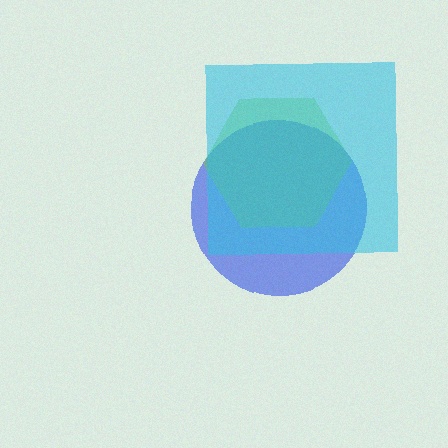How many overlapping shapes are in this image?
There are 3 overlapping shapes in the image.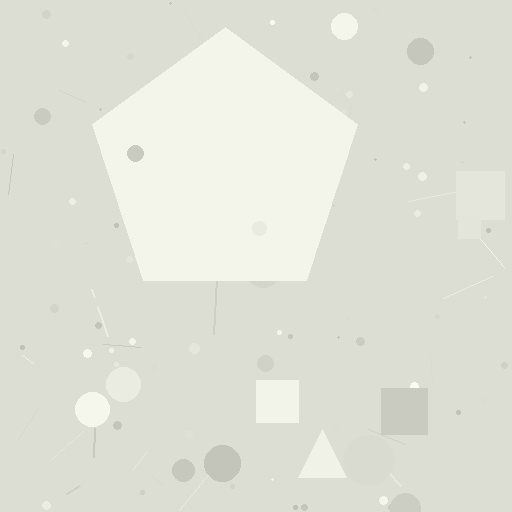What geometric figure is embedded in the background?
A pentagon is embedded in the background.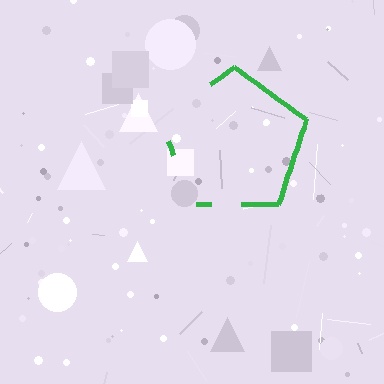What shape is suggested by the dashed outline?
The dashed outline suggests a pentagon.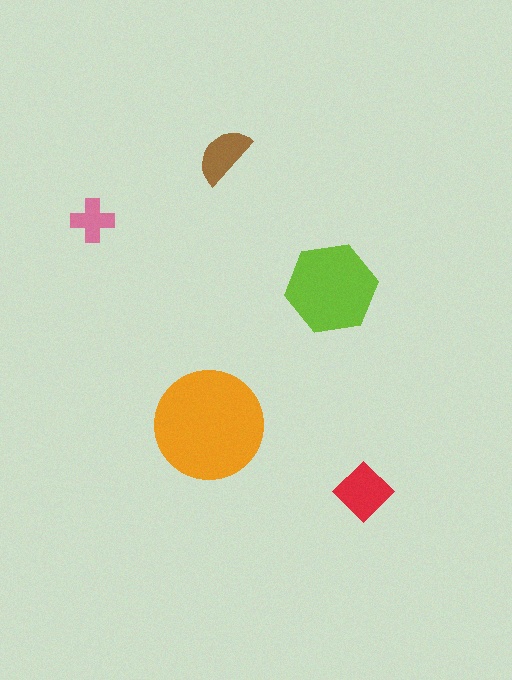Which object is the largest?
The orange circle.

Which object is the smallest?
The pink cross.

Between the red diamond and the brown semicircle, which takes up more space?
The red diamond.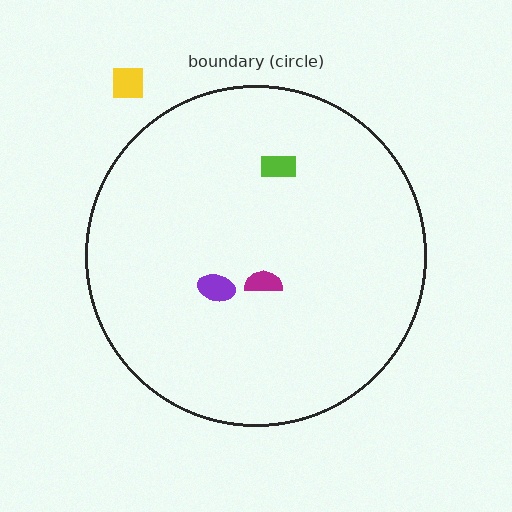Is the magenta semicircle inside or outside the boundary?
Inside.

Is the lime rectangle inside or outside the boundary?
Inside.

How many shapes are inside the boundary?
3 inside, 1 outside.